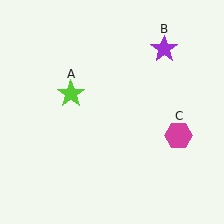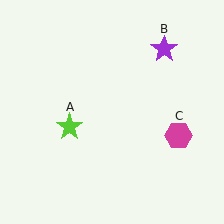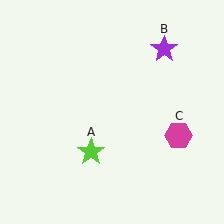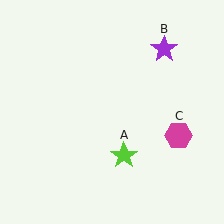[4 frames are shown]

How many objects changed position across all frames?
1 object changed position: lime star (object A).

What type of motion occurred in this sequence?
The lime star (object A) rotated counterclockwise around the center of the scene.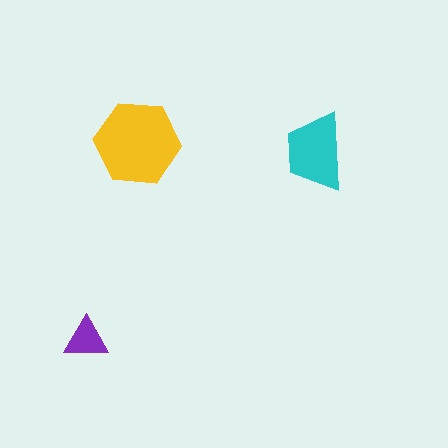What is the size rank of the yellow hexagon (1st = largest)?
1st.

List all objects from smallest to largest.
The purple triangle, the cyan trapezoid, the yellow hexagon.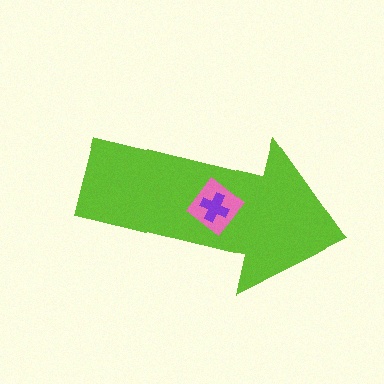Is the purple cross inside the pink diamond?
Yes.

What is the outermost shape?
The lime arrow.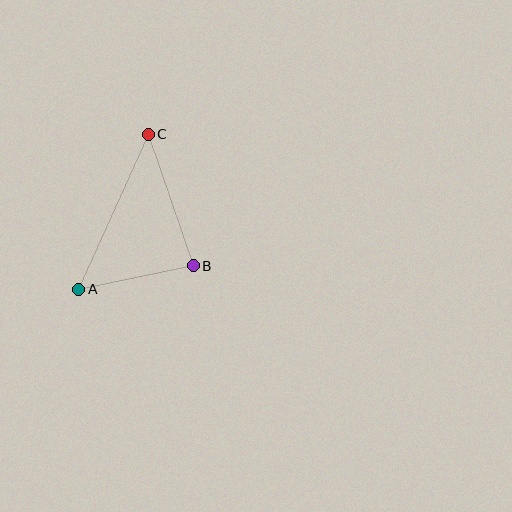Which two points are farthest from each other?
Points A and C are farthest from each other.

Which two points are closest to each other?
Points A and B are closest to each other.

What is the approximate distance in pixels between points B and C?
The distance between B and C is approximately 139 pixels.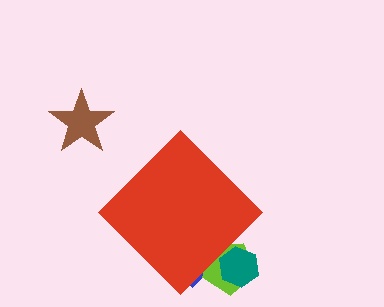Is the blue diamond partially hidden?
Yes, the blue diamond is partially hidden behind the red diamond.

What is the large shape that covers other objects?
A red diamond.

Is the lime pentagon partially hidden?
Yes, the lime pentagon is partially hidden behind the red diamond.